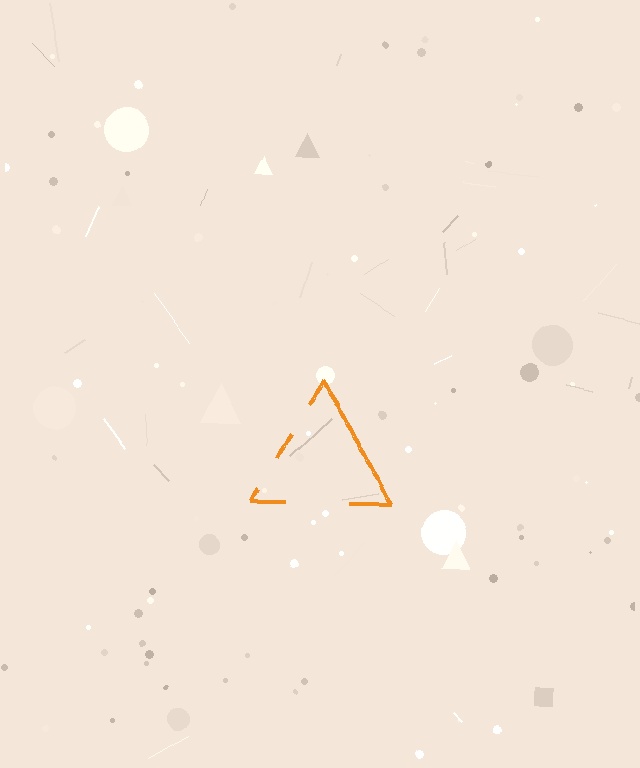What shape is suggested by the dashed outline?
The dashed outline suggests a triangle.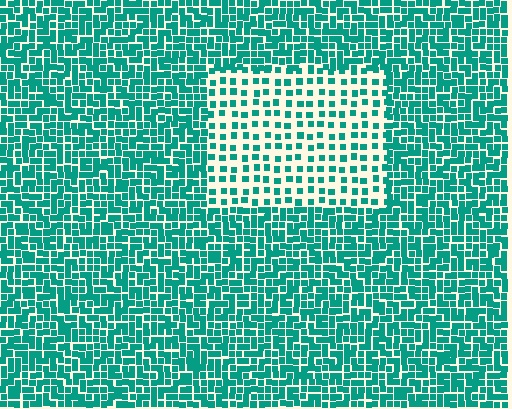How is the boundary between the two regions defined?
The boundary is defined by a change in element density (approximately 2.3x ratio). All elements are the same color, size, and shape.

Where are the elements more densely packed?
The elements are more densely packed outside the rectangle boundary.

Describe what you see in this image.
The image contains small teal elements arranged at two different densities. A rectangle-shaped region is visible where the elements are less densely packed than the surrounding area.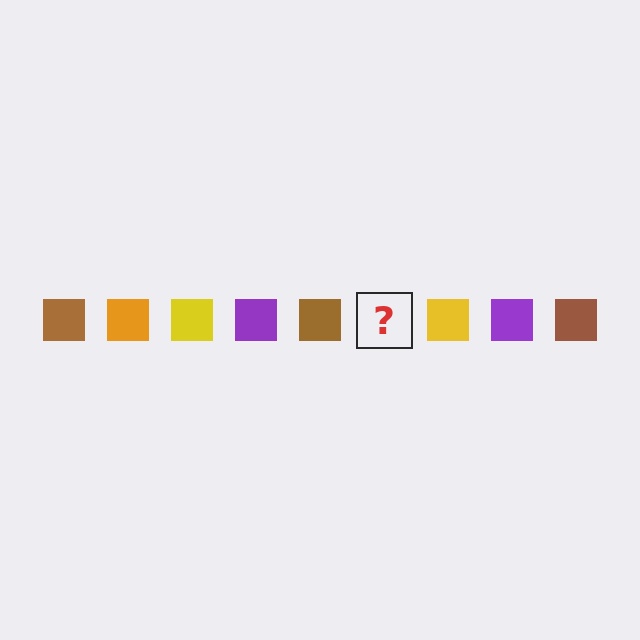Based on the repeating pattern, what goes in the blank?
The blank should be an orange square.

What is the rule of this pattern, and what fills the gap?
The rule is that the pattern cycles through brown, orange, yellow, purple squares. The gap should be filled with an orange square.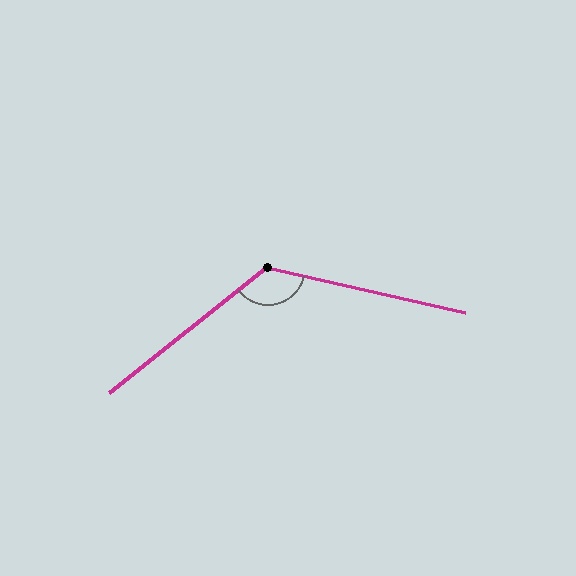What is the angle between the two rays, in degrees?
Approximately 129 degrees.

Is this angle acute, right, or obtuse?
It is obtuse.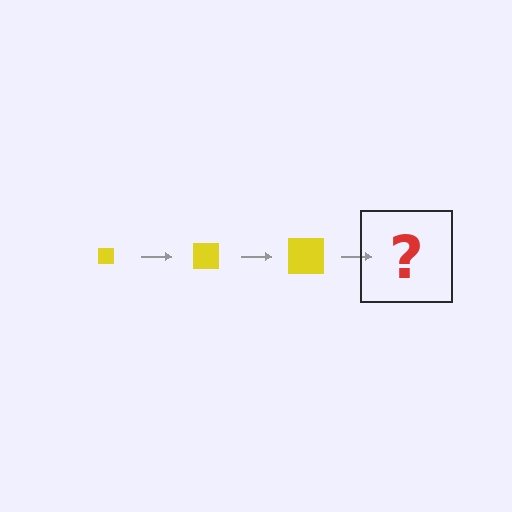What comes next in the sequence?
The next element should be a yellow square, larger than the previous one.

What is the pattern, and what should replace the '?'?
The pattern is that the square gets progressively larger each step. The '?' should be a yellow square, larger than the previous one.